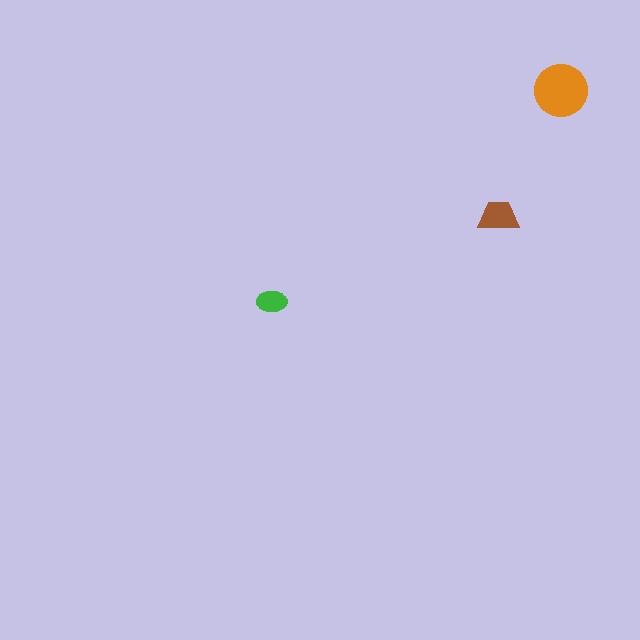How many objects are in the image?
There are 3 objects in the image.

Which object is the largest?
The orange circle.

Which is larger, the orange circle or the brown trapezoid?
The orange circle.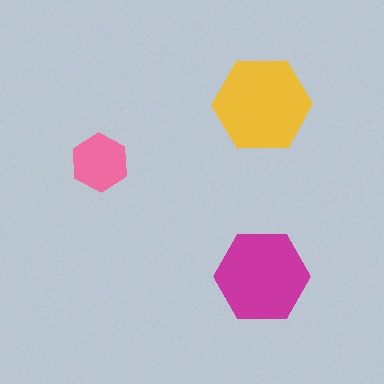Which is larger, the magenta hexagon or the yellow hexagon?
The yellow one.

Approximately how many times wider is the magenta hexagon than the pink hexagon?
About 1.5 times wider.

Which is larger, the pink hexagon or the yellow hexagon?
The yellow one.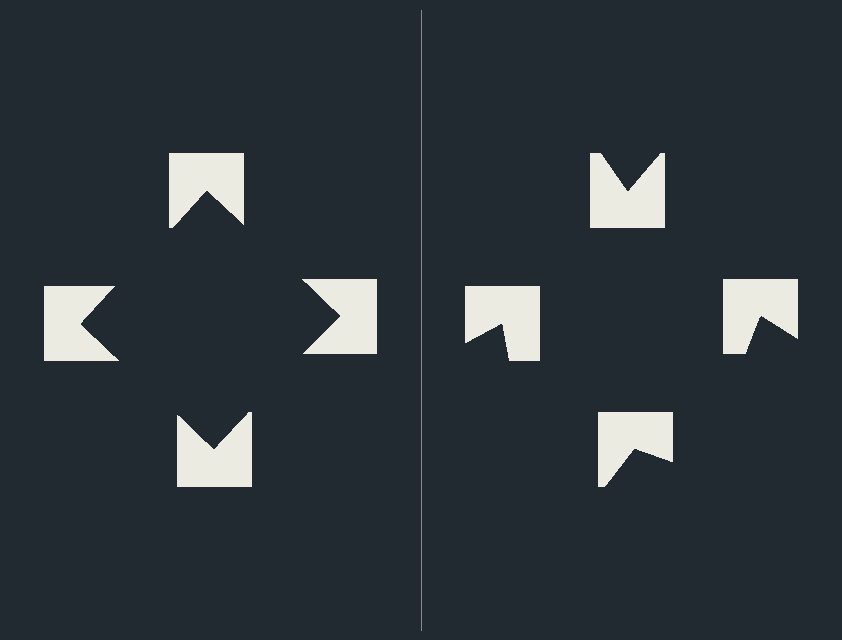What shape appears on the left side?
An illusory square.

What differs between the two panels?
The notched squares are positioned identically on both sides; only the wedge orientations differ. On the left they align to a square; on the right they are misaligned.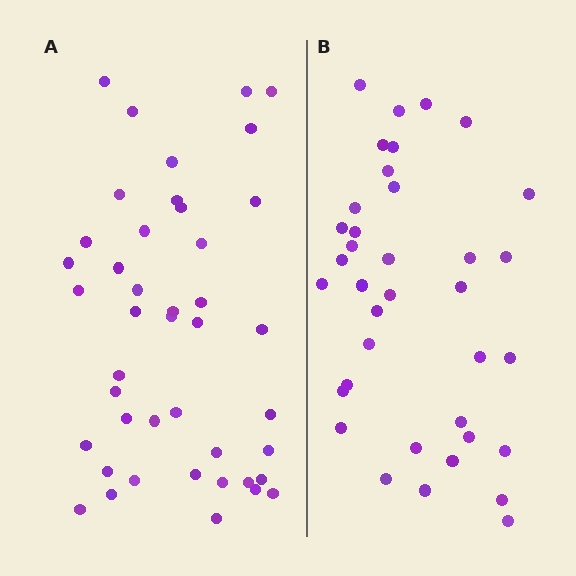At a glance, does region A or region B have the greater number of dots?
Region A (the left region) has more dots.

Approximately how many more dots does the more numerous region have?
Region A has about 6 more dots than region B.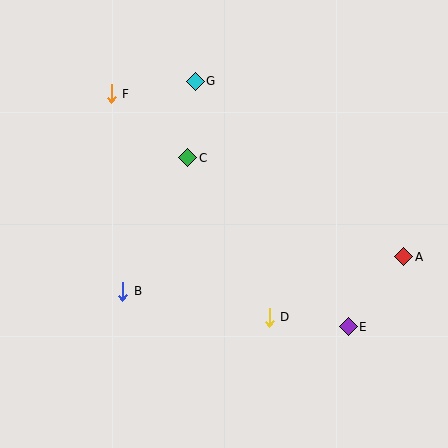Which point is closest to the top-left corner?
Point F is closest to the top-left corner.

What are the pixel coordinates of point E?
Point E is at (348, 327).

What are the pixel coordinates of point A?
Point A is at (404, 257).